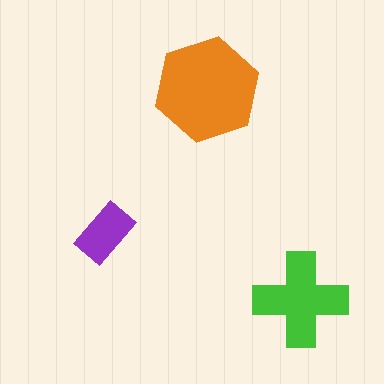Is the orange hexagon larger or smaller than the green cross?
Larger.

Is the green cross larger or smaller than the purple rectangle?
Larger.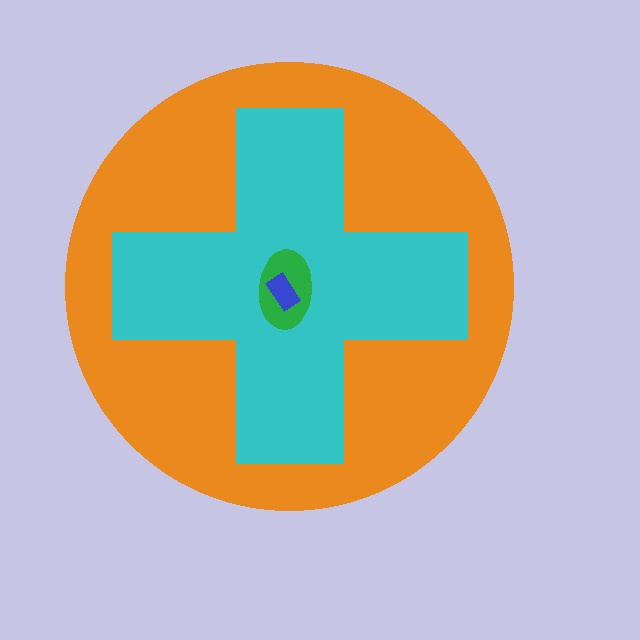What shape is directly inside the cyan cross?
The green ellipse.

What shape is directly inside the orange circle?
The cyan cross.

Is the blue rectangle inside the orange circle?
Yes.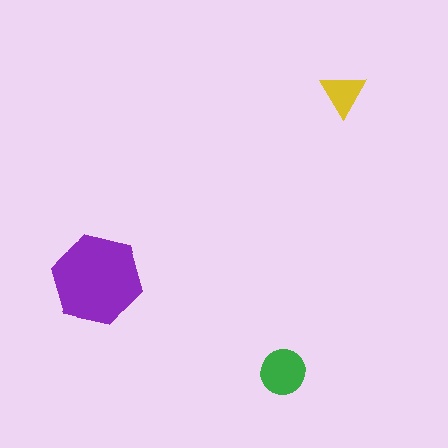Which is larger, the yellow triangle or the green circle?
The green circle.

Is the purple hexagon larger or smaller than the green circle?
Larger.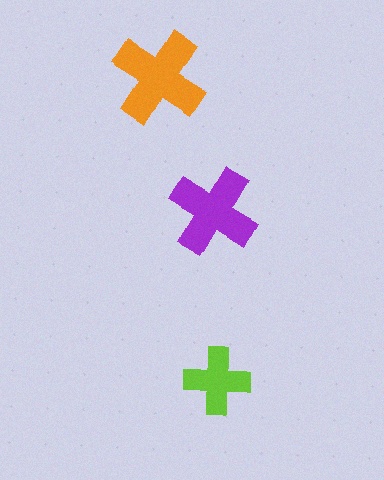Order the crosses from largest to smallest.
the orange one, the purple one, the lime one.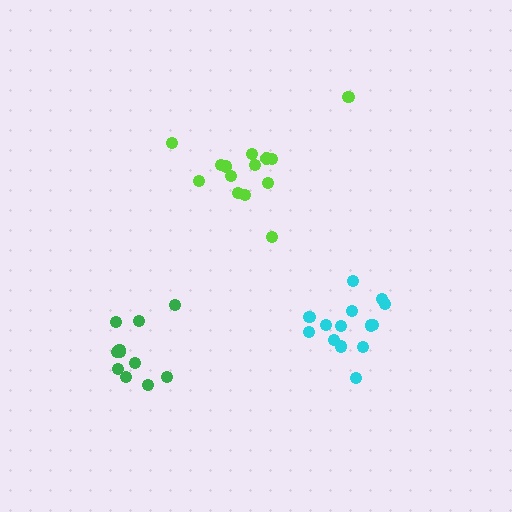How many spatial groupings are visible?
There are 3 spatial groupings.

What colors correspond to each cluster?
The clusters are colored: green, lime, cyan.